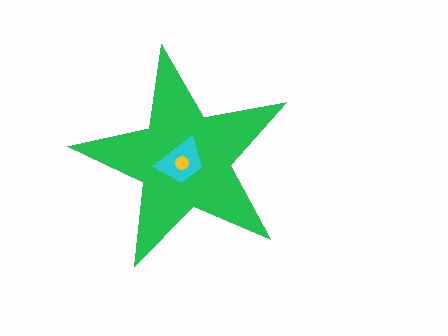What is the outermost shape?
The green star.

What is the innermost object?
The yellow circle.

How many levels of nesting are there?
3.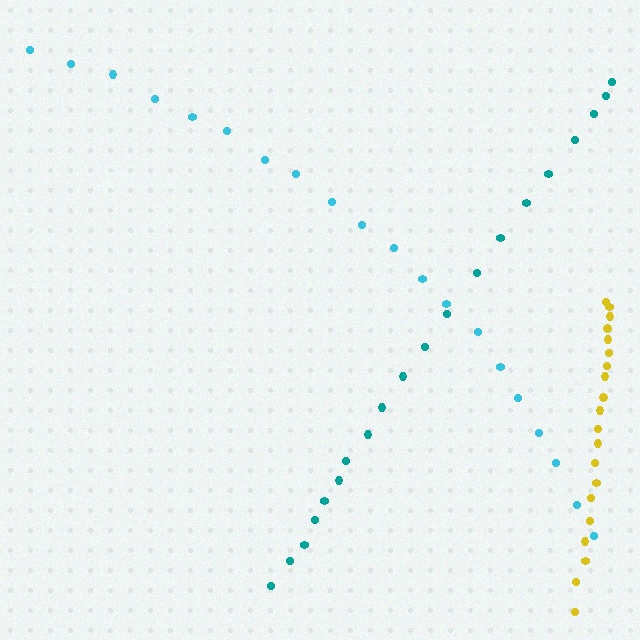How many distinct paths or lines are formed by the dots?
There are 3 distinct paths.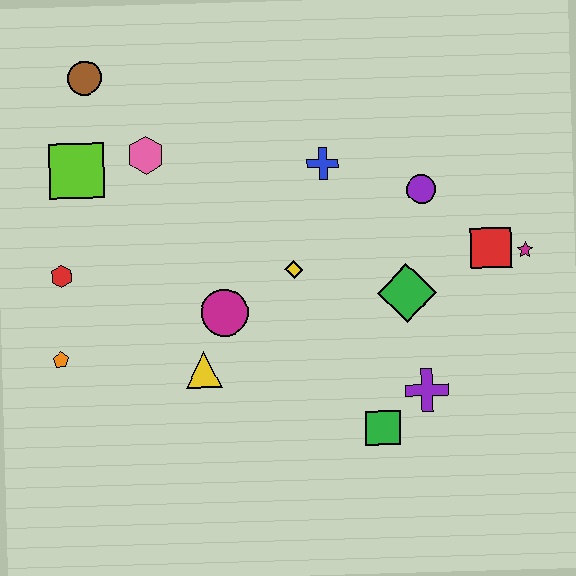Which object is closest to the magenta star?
The red square is closest to the magenta star.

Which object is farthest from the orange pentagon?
The magenta star is farthest from the orange pentagon.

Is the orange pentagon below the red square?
Yes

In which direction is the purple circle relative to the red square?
The purple circle is to the left of the red square.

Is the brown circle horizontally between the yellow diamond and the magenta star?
No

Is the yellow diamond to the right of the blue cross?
No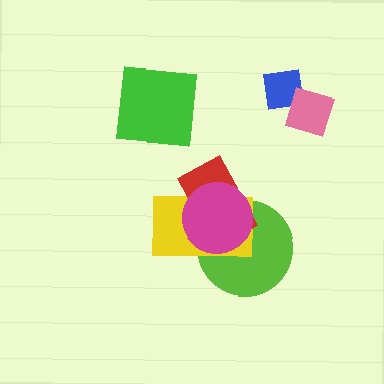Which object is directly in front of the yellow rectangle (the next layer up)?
The red rectangle is directly in front of the yellow rectangle.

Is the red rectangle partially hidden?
Yes, it is partially covered by another shape.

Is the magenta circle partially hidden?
No, no other shape covers it.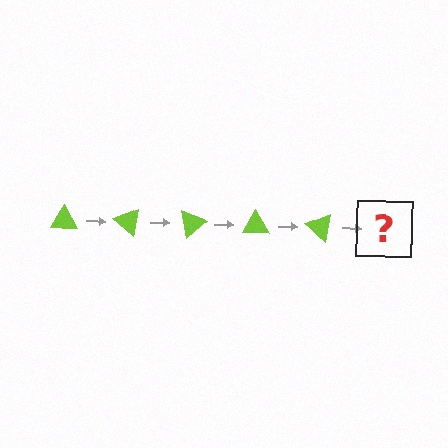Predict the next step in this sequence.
The next step is a lime triangle rotated 200 degrees.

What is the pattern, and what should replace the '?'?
The pattern is that the triangle rotates 40 degrees each step. The '?' should be a lime triangle rotated 200 degrees.